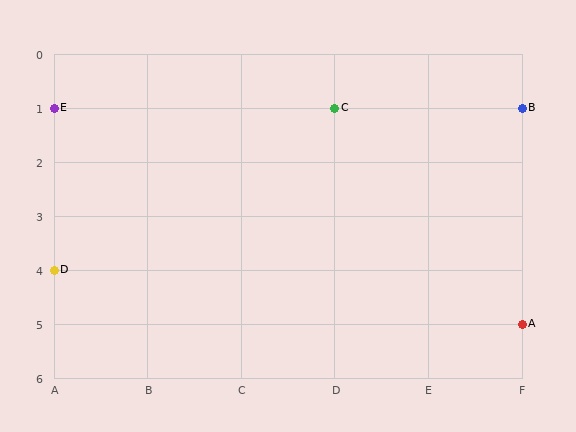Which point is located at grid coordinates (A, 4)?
Point D is at (A, 4).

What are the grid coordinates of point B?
Point B is at grid coordinates (F, 1).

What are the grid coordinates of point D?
Point D is at grid coordinates (A, 4).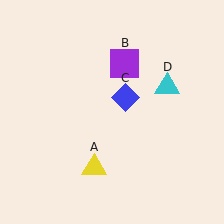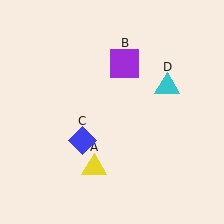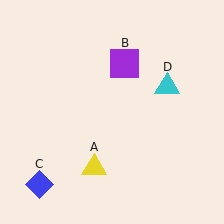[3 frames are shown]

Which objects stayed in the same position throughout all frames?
Yellow triangle (object A) and purple square (object B) and cyan triangle (object D) remained stationary.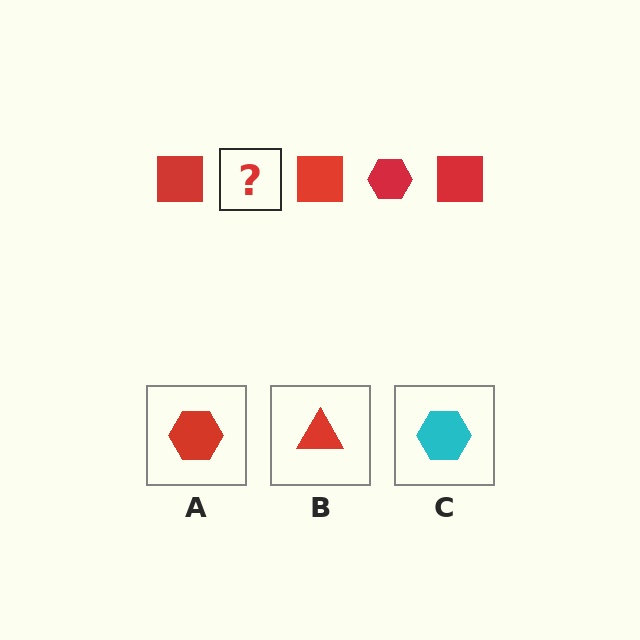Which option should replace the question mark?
Option A.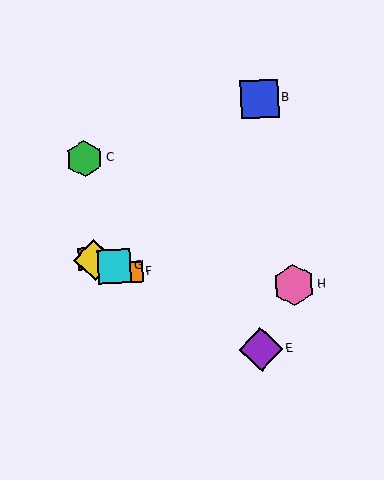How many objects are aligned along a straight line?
4 objects (A, D, F, G) are aligned along a straight line.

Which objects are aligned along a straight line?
Objects A, D, F, G are aligned along a straight line.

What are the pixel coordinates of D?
Object D is at (95, 260).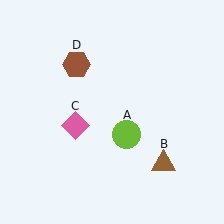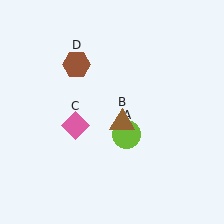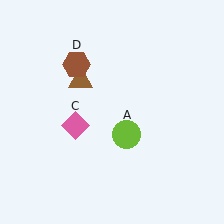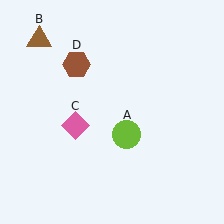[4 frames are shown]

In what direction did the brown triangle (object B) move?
The brown triangle (object B) moved up and to the left.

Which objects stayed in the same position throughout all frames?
Lime circle (object A) and pink diamond (object C) and brown hexagon (object D) remained stationary.